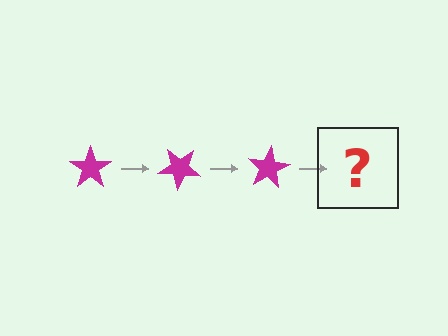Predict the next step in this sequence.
The next step is a magenta star rotated 120 degrees.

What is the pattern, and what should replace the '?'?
The pattern is that the star rotates 40 degrees each step. The '?' should be a magenta star rotated 120 degrees.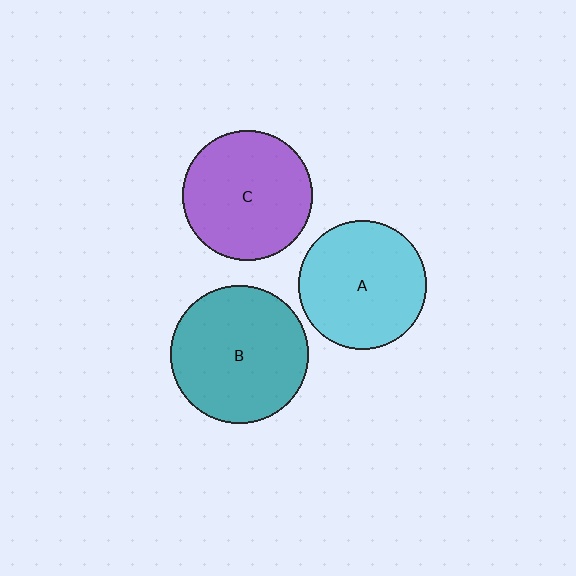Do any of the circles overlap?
No, none of the circles overlap.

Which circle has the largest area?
Circle B (teal).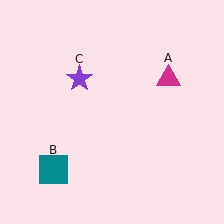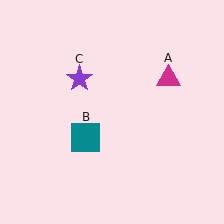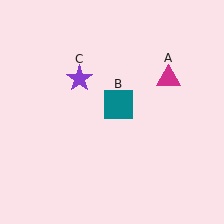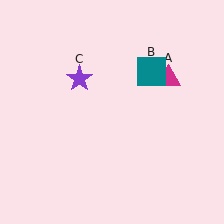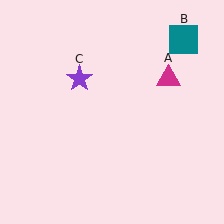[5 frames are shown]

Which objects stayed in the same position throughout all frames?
Magenta triangle (object A) and purple star (object C) remained stationary.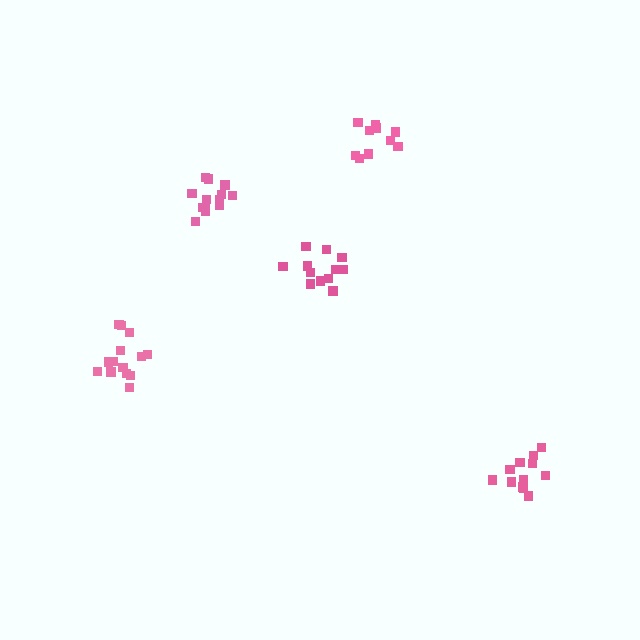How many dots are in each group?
Group 1: 14 dots, Group 2: 10 dots, Group 3: 13 dots, Group 4: 12 dots, Group 5: 12 dots (61 total).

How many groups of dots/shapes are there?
There are 5 groups.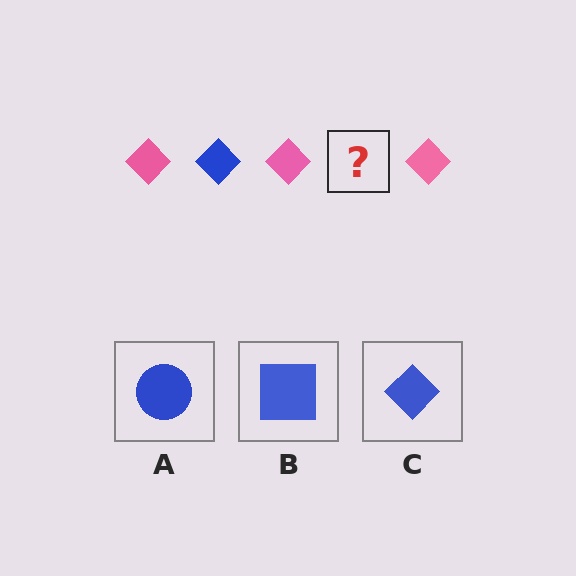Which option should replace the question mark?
Option C.